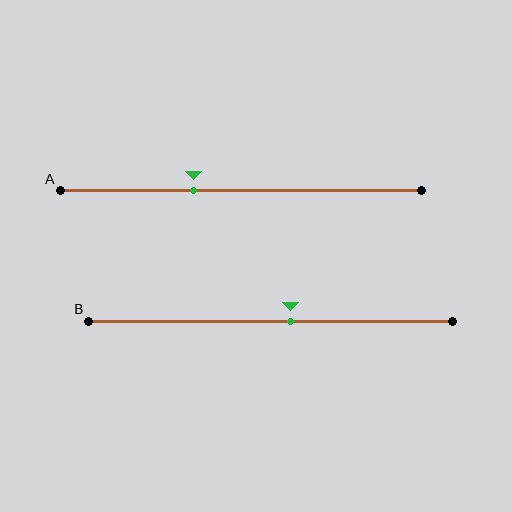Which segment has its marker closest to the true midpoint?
Segment B has its marker closest to the true midpoint.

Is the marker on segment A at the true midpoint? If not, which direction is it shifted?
No, the marker on segment A is shifted to the left by about 13% of the segment length.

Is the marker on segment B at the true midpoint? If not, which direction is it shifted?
No, the marker on segment B is shifted to the right by about 6% of the segment length.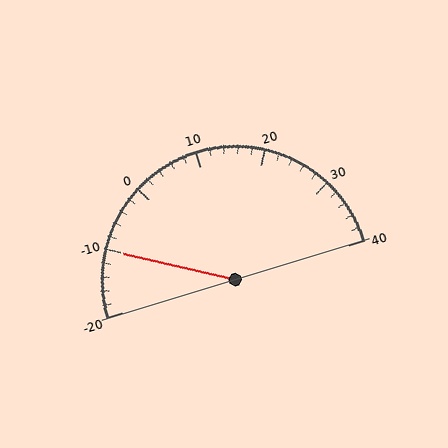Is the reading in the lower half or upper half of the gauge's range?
The reading is in the lower half of the range (-20 to 40).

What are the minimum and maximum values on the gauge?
The gauge ranges from -20 to 40.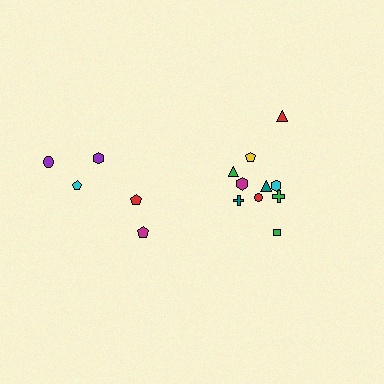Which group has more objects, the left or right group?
The right group.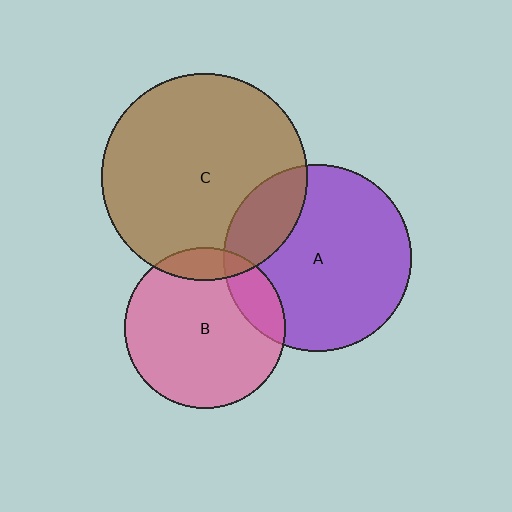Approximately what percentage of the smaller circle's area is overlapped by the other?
Approximately 15%.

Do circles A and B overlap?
Yes.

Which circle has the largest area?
Circle C (brown).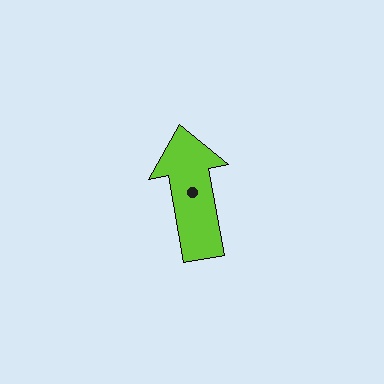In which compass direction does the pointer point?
North.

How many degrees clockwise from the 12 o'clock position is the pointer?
Approximately 350 degrees.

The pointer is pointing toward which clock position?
Roughly 12 o'clock.